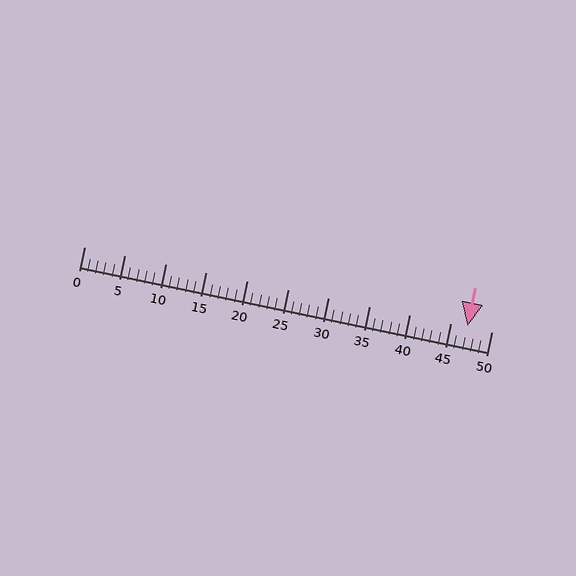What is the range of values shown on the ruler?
The ruler shows values from 0 to 50.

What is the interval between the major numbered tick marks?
The major tick marks are spaced 5 units apart.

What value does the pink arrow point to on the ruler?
The pink arrow points to approximately 47.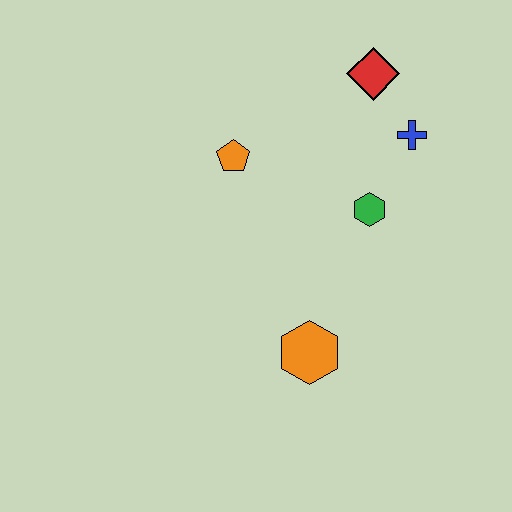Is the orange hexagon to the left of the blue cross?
Yes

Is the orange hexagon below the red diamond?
Yes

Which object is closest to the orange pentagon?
The green hexagon is closest to the orange pentagon.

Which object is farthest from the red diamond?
The orange hexagon is farthest from the red diamond.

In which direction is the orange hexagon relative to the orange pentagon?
The orange hexagon is below the orange pentagon.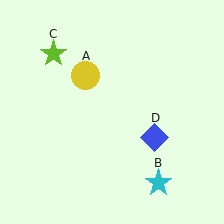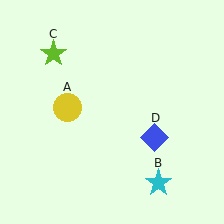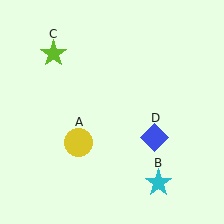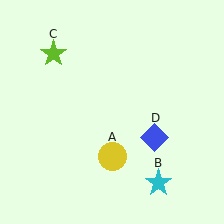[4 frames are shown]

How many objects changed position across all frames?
1 object changed position: yellow circle (object A).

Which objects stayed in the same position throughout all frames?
Cyan star (object B) and lime star (object C) and blue diamond (object D) remained stationary.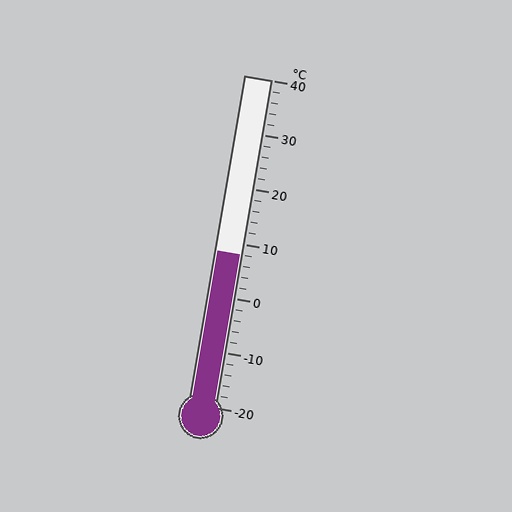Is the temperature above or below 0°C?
The temperature is above 0°C.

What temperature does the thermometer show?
The thermometer shows approximately 8°C.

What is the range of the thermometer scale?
The thermometer scale ranges from -20°C to 40°C.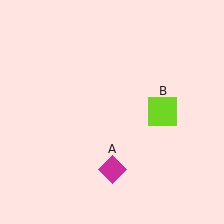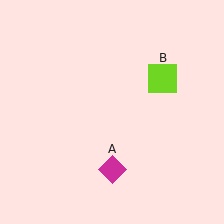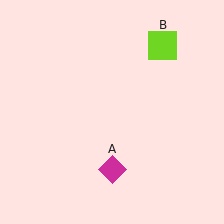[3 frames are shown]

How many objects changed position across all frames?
1 object changed position: lime square (object B).